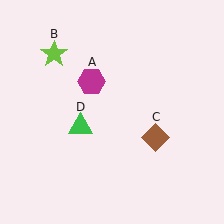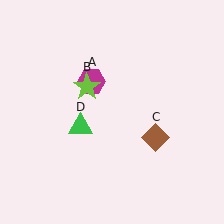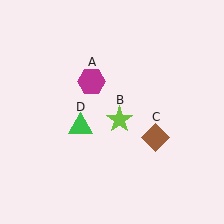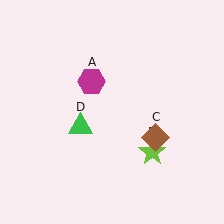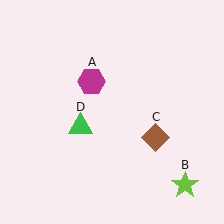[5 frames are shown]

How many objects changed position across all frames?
1 object changed position: lime star (object B).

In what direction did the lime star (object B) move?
The lime star (object B) moved down and to the right.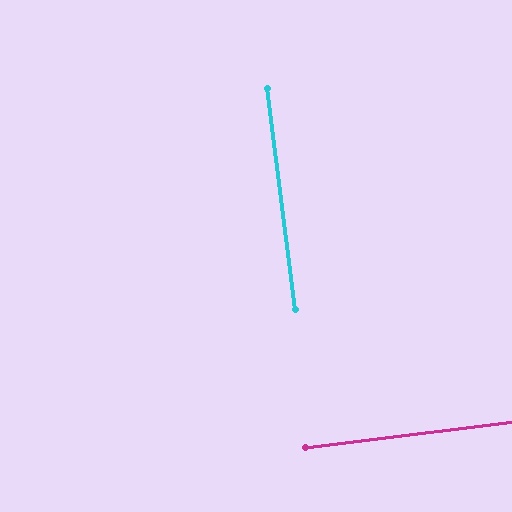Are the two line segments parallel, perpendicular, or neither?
Perpendicular — they meet at approximately 90°.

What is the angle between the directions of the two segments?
Approximately 90 degrees.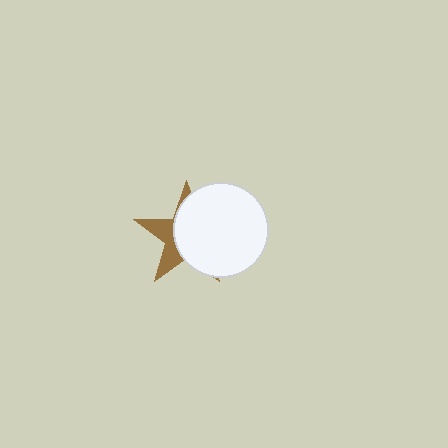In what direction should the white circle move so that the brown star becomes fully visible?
The white circle should move right. That is the shortest direction to clear the overlap and leave the brown star fully visible.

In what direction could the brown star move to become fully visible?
The brown star could move left. That would shift it out from behind the white circle entirely.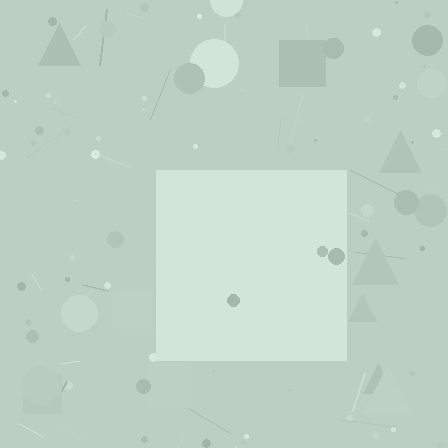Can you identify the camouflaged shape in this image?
The camouflaged shape is a square.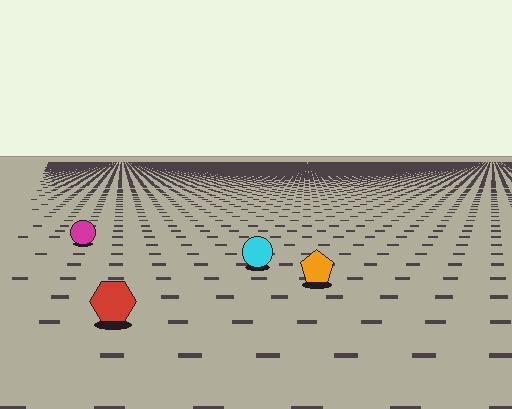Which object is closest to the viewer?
The red hexagon is closest. The texture marks near it are larger and more spread out.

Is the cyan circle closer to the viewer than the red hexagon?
No. The red hexagon is closer — you can tell from the texture gradient: the ground texture is coarser near it.